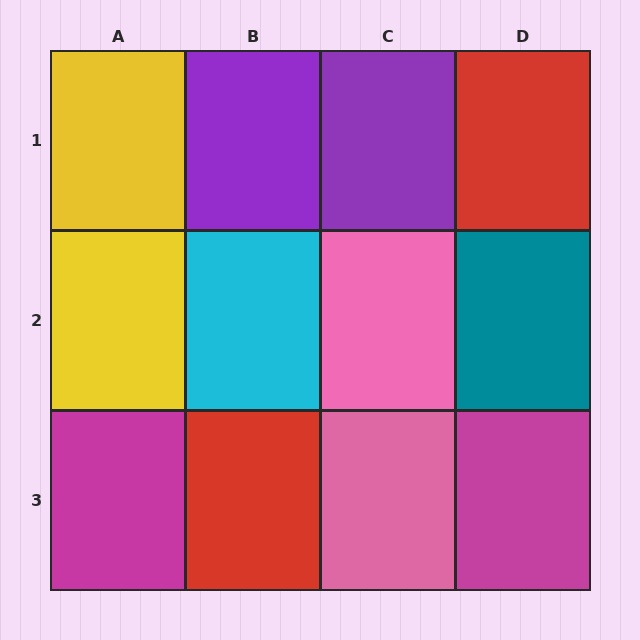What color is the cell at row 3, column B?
Red.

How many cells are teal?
1 cell is teal.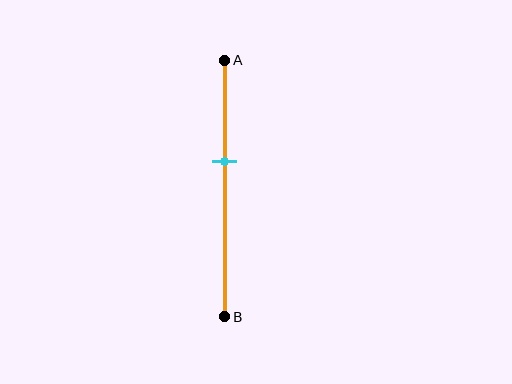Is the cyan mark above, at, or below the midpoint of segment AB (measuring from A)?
The cyan mark is above the midpoint of segment AB.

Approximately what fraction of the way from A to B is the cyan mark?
The cyan mark is approximately 40% of the way from A to B.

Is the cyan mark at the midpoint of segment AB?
No, the mark is at about 40% from A, not at the 50% midpoint.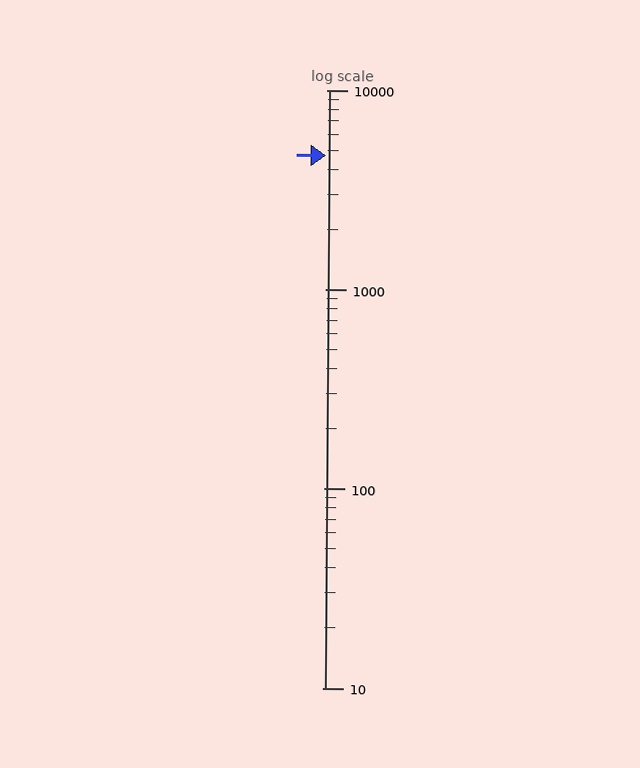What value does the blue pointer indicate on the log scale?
The pointer indicates approximately 4700.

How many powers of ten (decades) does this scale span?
The scale spans 3 decades, from 10 to 10000.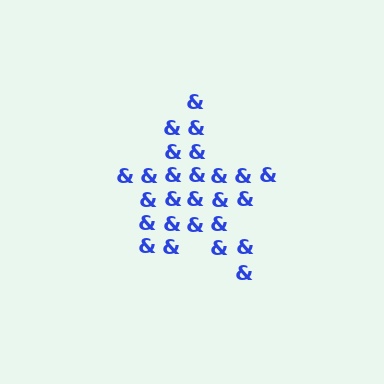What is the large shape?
The large shape is a star.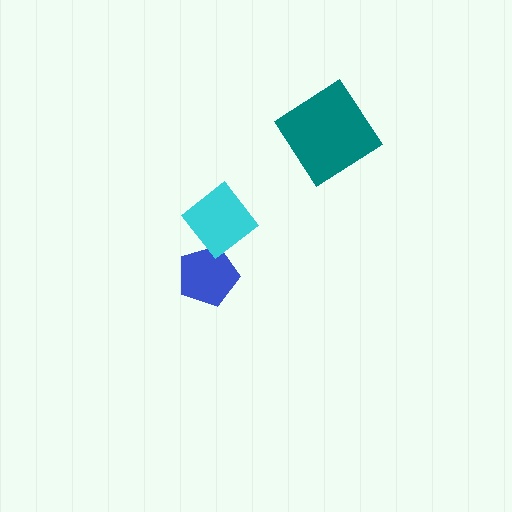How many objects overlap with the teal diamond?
0 objects overlap with the teal diamond.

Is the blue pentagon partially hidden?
Yes, it is partially covered by another shape.